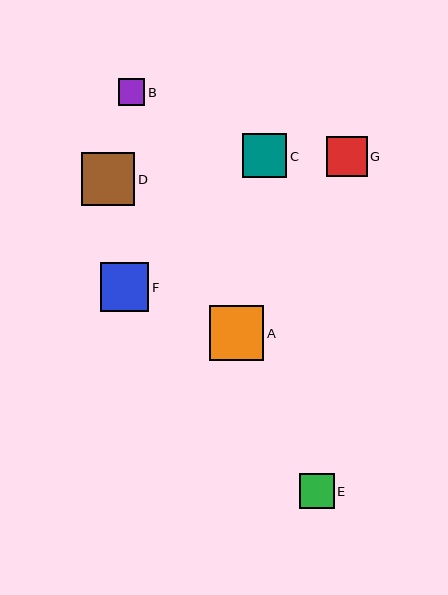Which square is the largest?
Square A is the largest with a size of approximately 55 pixels.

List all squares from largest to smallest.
From largest to smallest: A, D, F, C, G, E, B.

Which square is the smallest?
Square B is the smallest with a size of approximately 27 pixels.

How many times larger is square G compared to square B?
Square G is approximately 1.5 times the size of square B.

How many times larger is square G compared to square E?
Square G is approximately 1.1 times the size of square E.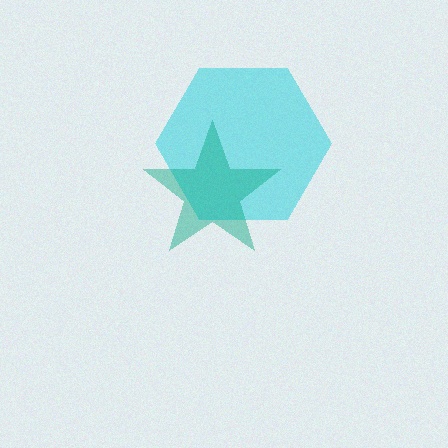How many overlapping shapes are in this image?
There are 2 overlapping shapes in the image.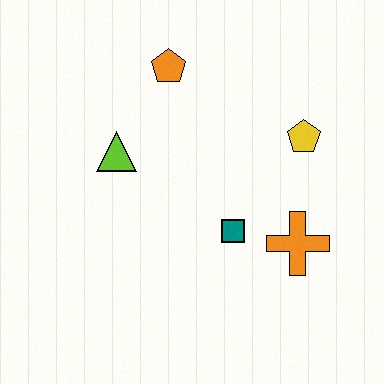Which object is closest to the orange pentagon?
The lime triangle is closest to the orange pentagon.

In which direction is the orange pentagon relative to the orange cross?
The orange pentagon is above the orange cross.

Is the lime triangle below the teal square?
No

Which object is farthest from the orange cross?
The orange pentagon is farthest from the orange cross.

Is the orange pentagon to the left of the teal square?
Yes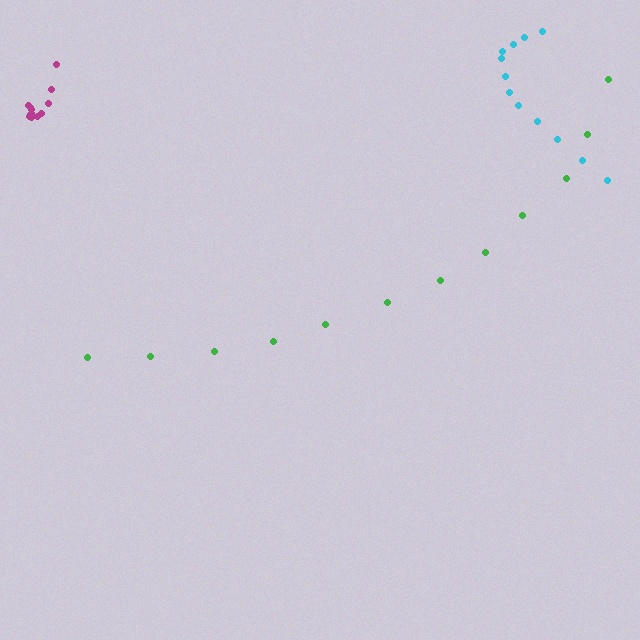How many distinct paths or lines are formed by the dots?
There are 3 distinct paths.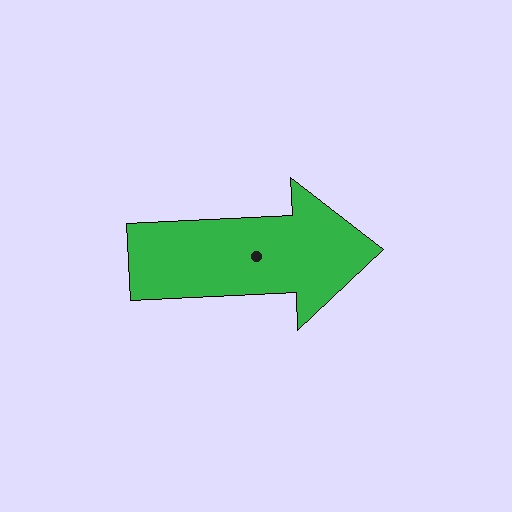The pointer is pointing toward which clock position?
Roughly 3 o'clock.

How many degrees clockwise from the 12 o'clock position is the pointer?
Approximately 87 degrees.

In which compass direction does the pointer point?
East.